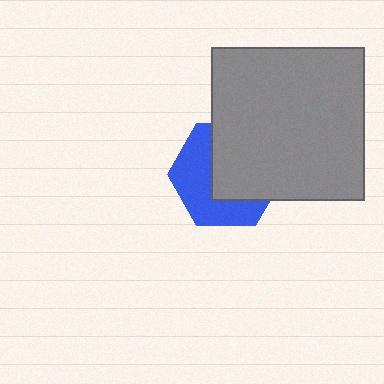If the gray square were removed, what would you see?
You would see the complete blue hexagon.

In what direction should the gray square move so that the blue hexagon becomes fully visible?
The gray square should move toward the upper-right. That is the shortest direction to clear the overlap and leave the blue hexagon fully visible.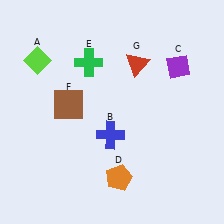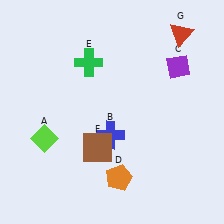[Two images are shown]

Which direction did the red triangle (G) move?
The red triangle (G) moved right.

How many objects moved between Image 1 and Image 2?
3 objects moved between the two images.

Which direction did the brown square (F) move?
The brown square (F) moved down.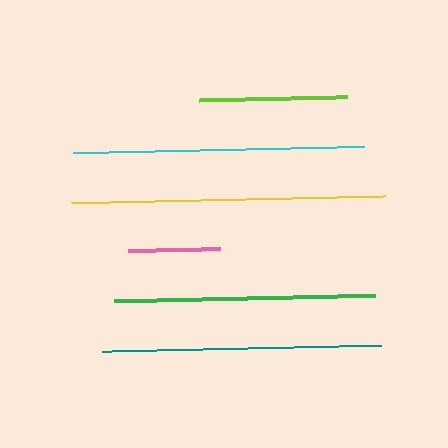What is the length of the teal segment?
The teal segment is approximately 279 pixels long.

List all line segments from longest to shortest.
From longest to shortest: yellow, cyan, teal, green, lime, pink.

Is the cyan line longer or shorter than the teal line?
The cyan line is longer than the teal line.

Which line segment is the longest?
The yellow line is the longest at approximately 314 pixels.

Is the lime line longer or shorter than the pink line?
The lime line is longer than the pink line.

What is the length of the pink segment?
The pink segment is approximately 93 pixels long.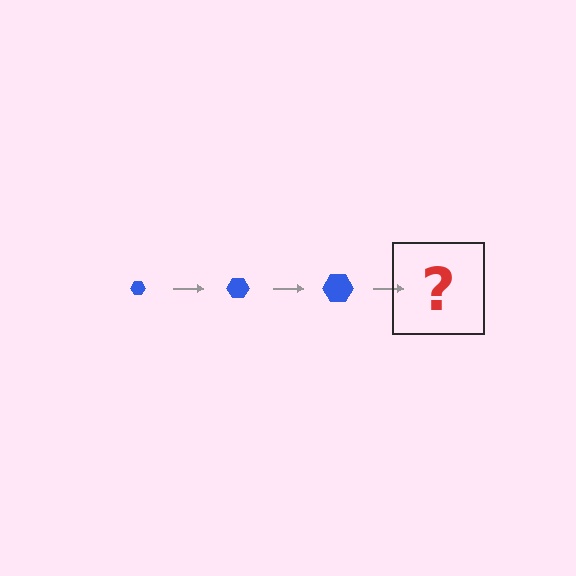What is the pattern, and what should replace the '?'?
The pattern is that the hexagon gets progressively larger each step. The '?' should be a blue hexagon, larger than the previous one.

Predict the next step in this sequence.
The next step is a blue hexagon, larger than the previous one.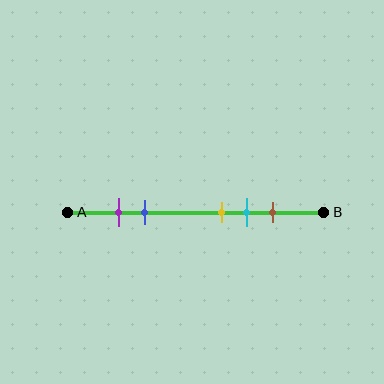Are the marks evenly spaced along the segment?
No, the marks are not evenly spaced.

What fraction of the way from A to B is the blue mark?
The blue mark is approximately 30% (0.3) of the way from A to B.